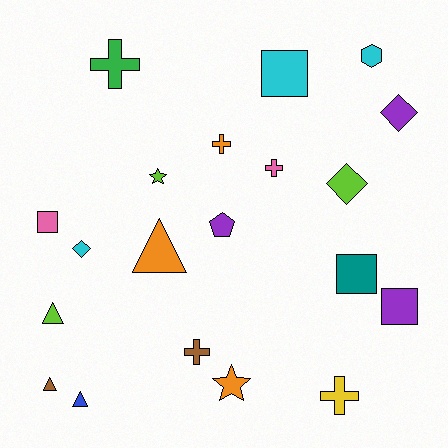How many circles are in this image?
There are no circles.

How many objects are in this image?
There are 20 objects.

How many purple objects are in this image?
There are 3 purple objects.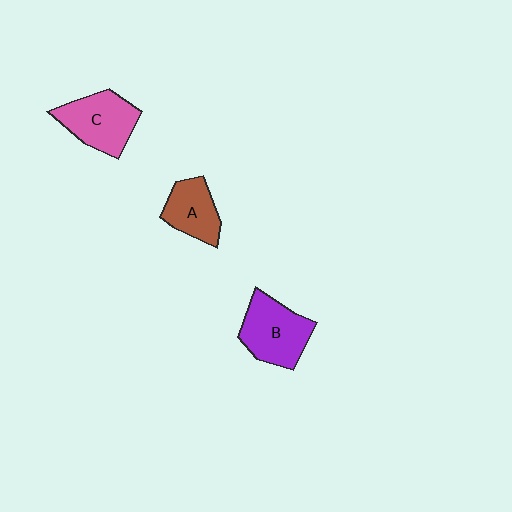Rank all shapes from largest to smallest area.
From largest to smallest: B (purple), C (pink), A (brown).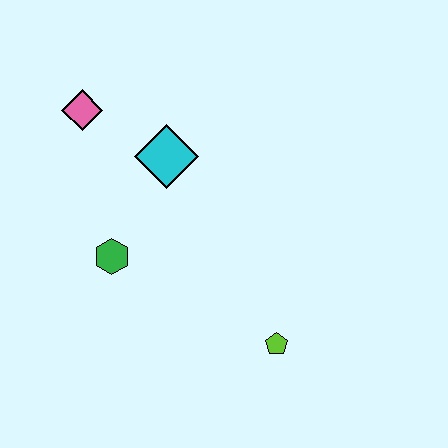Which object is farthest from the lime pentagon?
The pink diamond is farthest from the lime pentagon.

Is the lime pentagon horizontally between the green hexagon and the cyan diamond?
No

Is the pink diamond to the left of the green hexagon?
Yes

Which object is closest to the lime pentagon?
The green hexagon is closest to the lime pentagon.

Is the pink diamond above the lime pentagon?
Yes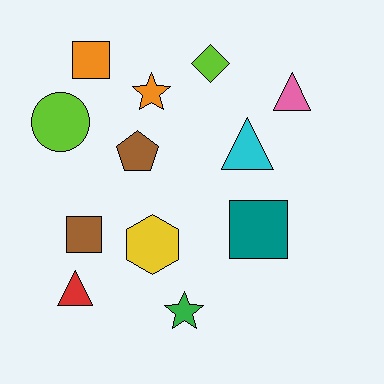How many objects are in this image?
There are 12 objects.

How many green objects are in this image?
There is 1 green object.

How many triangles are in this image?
There are 3 triangles.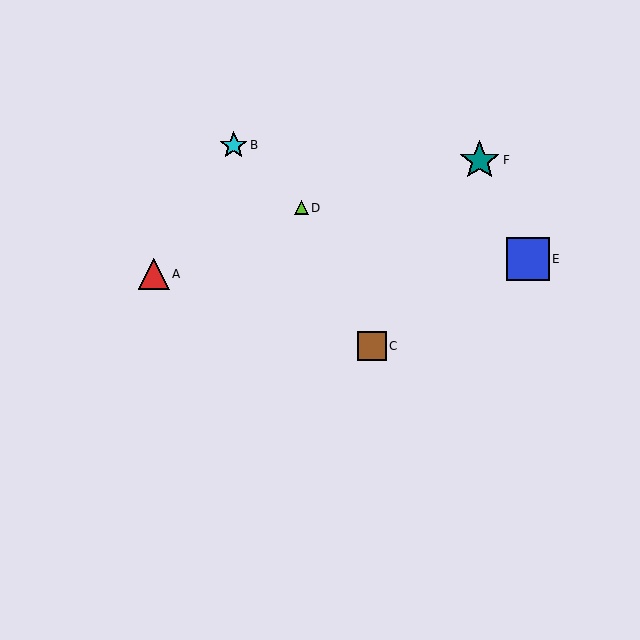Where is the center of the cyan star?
The center of the cyan star is at (234, 145).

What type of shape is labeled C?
Shape C is a brown square.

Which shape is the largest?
The blue square (labeled E) is the largest.